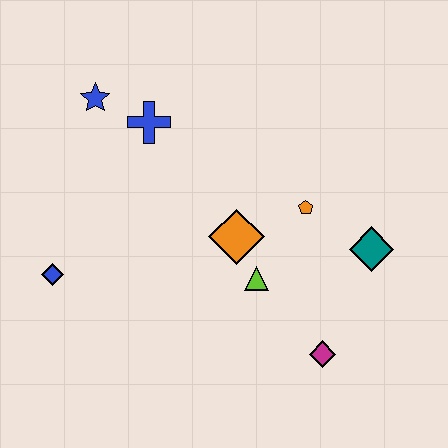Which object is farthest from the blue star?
The magenta diamond is farthest from the blue star.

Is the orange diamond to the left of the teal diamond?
Yes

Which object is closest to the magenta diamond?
The lime triangle is closest to the magenta diamond.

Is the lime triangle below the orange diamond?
Yes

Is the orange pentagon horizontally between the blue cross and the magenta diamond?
Yes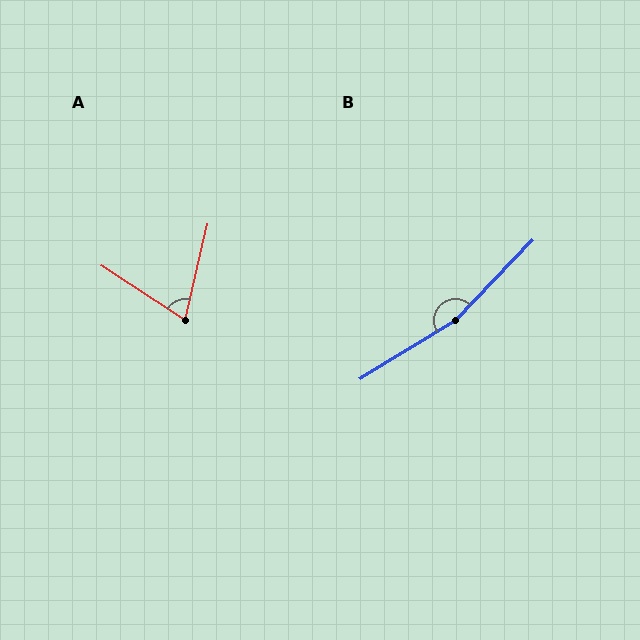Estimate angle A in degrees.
Approximately 70 degrees.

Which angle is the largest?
B, at approximately 165 degrees.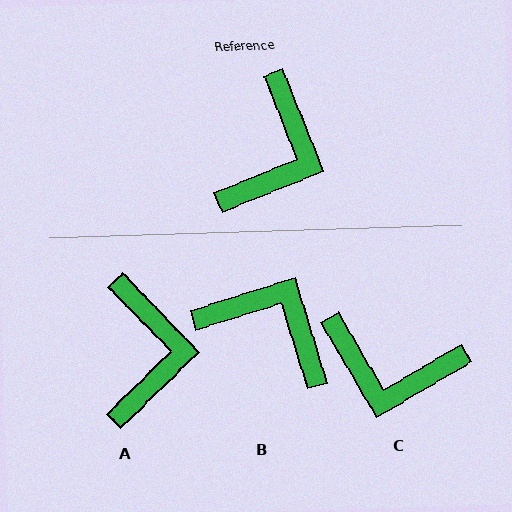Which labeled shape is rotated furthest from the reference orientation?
B, about 85 degrees away.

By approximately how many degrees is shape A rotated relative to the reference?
Approximately 22 degrees counter-clockwise.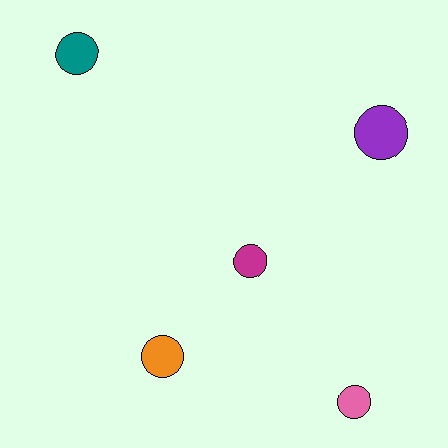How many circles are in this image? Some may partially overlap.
There are 5 circles.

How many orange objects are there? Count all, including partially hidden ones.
There is 1 orange object.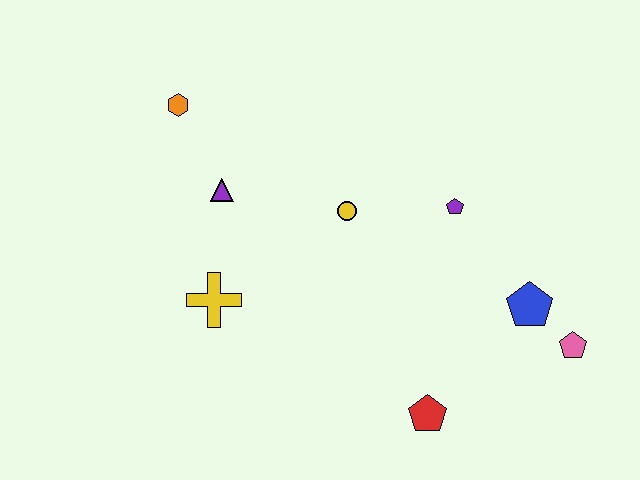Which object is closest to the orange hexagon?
The purple triangle is closest to the orange hexagon.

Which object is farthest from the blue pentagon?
The orange hexagon is farthest from the blue pentagon.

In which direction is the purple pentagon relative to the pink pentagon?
The purple pentagon is above the pink pentagon.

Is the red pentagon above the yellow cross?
No